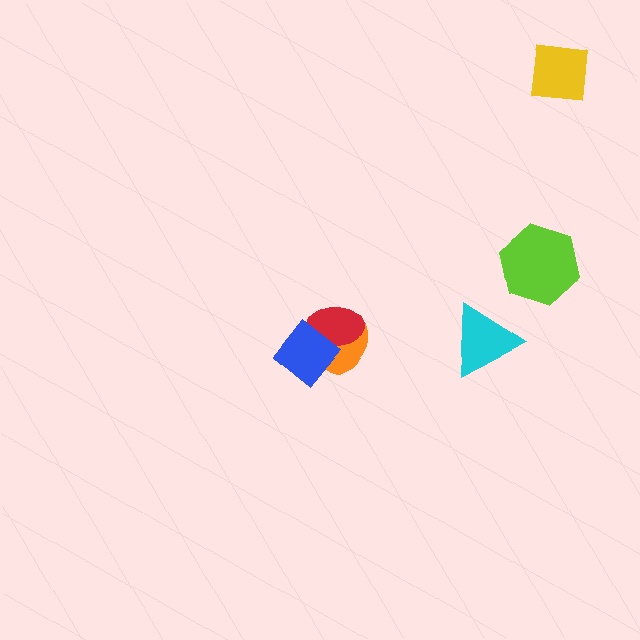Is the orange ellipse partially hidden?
Yes, it is partially covered by another shape.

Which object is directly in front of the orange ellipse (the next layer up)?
The red ellipse is directly in front of the orange ellipse.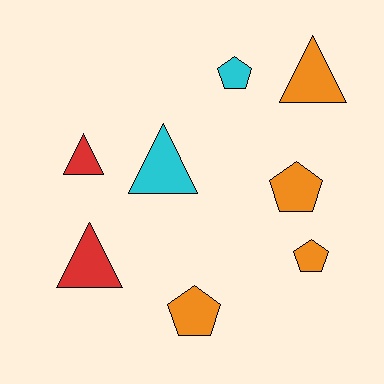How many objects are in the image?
There are 8 objects.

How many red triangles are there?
There are 2 red triangles.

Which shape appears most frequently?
Triangle, with 4 objects.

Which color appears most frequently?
Orange, with 4 objects.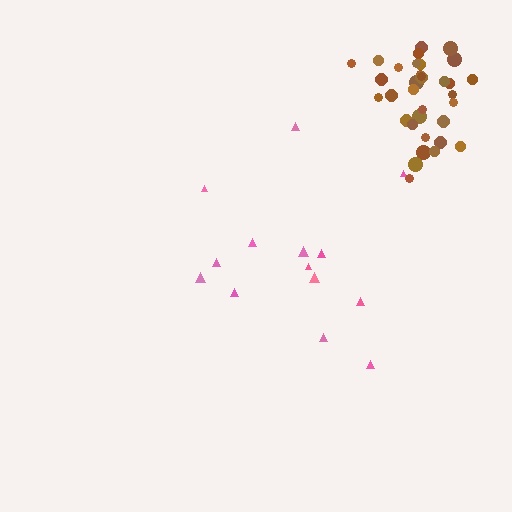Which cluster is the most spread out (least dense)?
Pink.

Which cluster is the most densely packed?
Brown.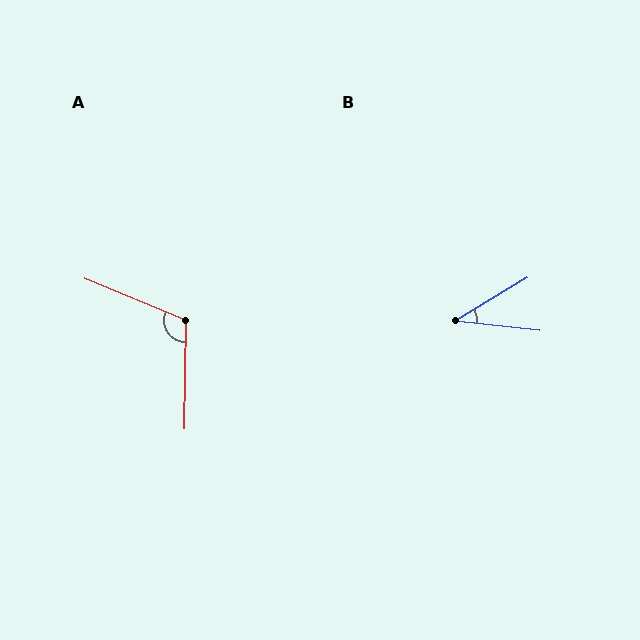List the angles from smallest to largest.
B (38°), A (111°).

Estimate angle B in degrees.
Approximately 38 degrees.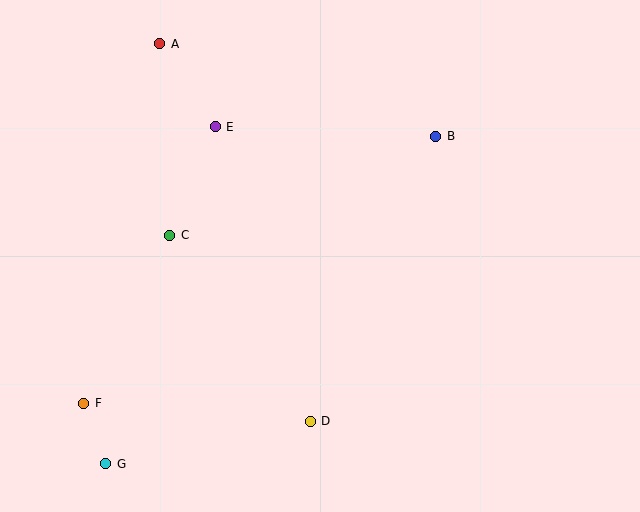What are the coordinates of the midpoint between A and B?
The midpoint between A and B is at (298, 90).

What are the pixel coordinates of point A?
Point A is at (160, 44).